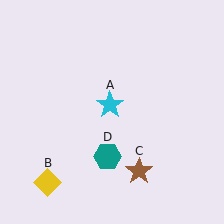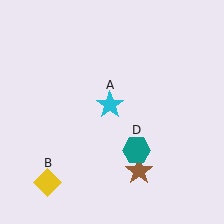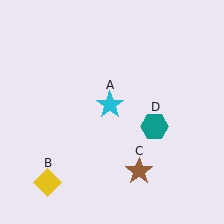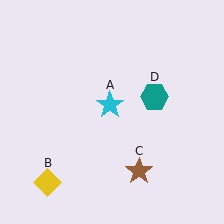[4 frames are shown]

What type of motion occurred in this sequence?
The teal hexagon (object D) rotated counterclockwise around the center of the scene.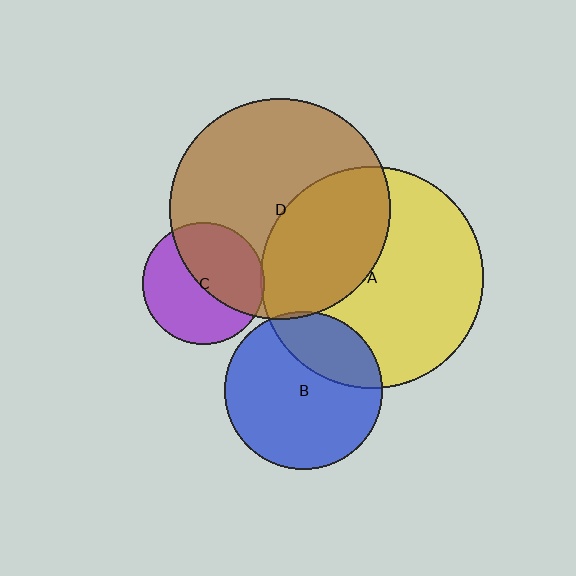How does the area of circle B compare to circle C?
Approximately 1.7 times.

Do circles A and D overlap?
Yes.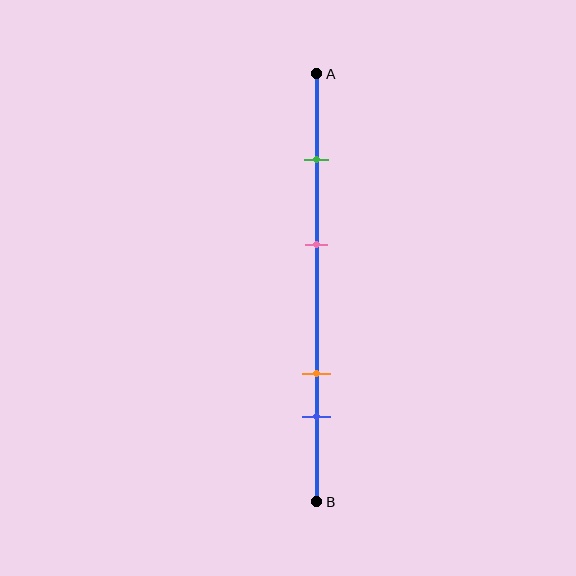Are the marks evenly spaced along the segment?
No, the marks are not evenly spaced.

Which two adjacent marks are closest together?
The orange and blue marks are the closest adjacent pair.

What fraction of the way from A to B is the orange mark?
The orange mark is approximately 70% (0.7) of the way from A to B.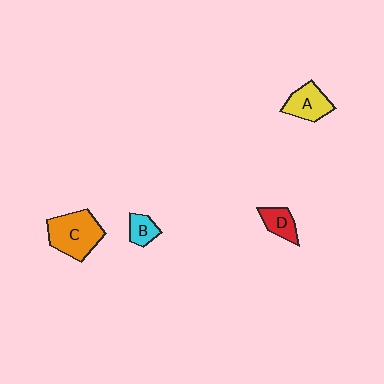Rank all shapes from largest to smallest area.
From largest to smallest: C (orange), A (yellow), D (red), B (cyan).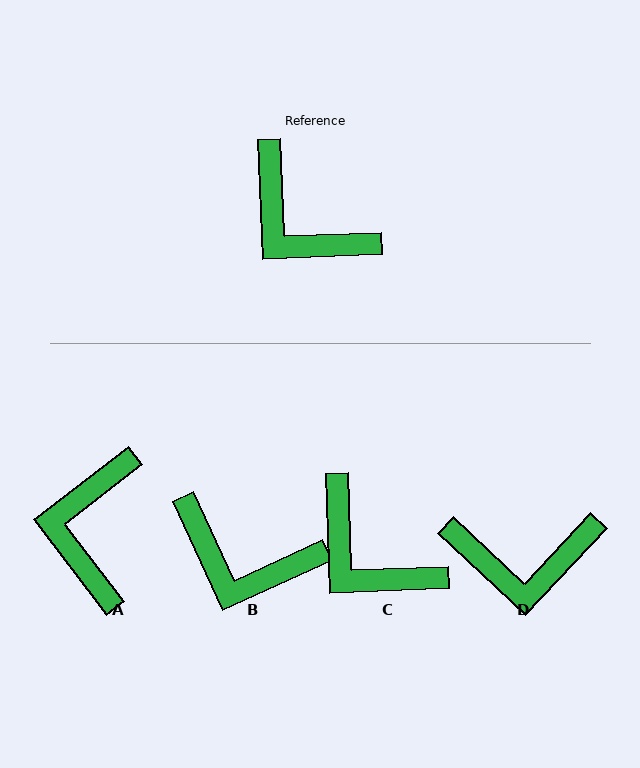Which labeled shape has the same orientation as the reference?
C.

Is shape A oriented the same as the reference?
No, it is off by about 55 degrees.